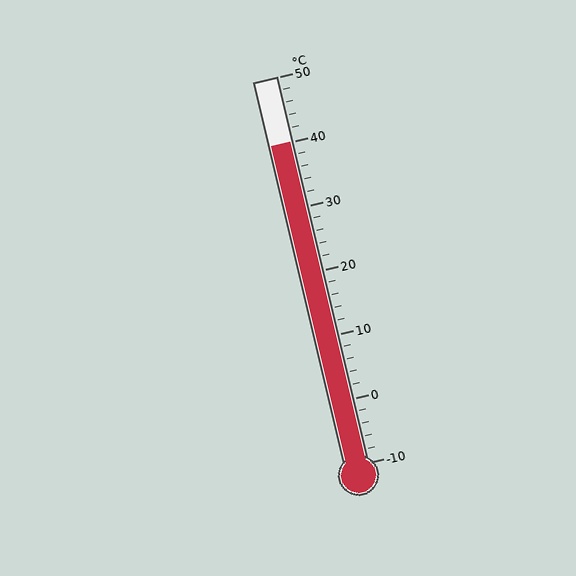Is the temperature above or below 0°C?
The temperature is above 0°C.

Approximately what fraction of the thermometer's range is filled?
The thermometer is filled to approximately 85% of its range.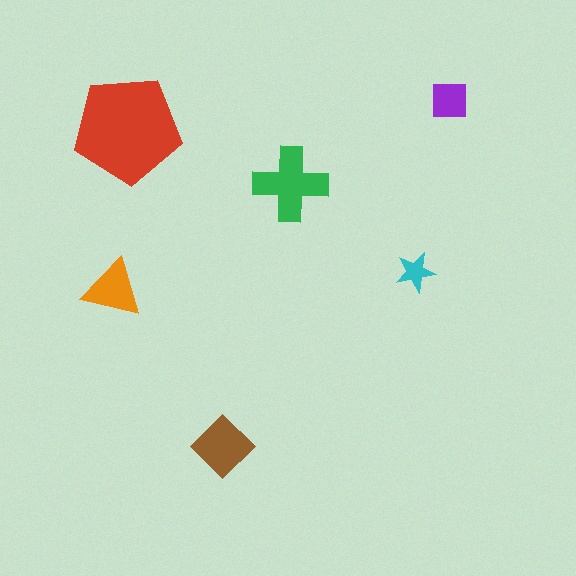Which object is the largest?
The red pentagon.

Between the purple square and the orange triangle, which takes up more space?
The orange triangle.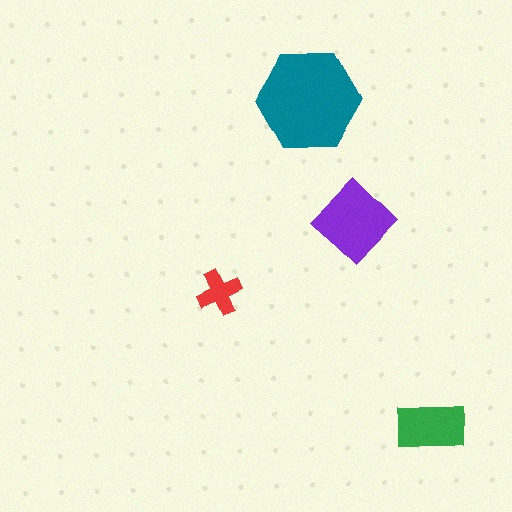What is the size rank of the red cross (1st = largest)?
4th.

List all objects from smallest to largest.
The red cross, the green rectangle, the purple diamond, the teal hexagon.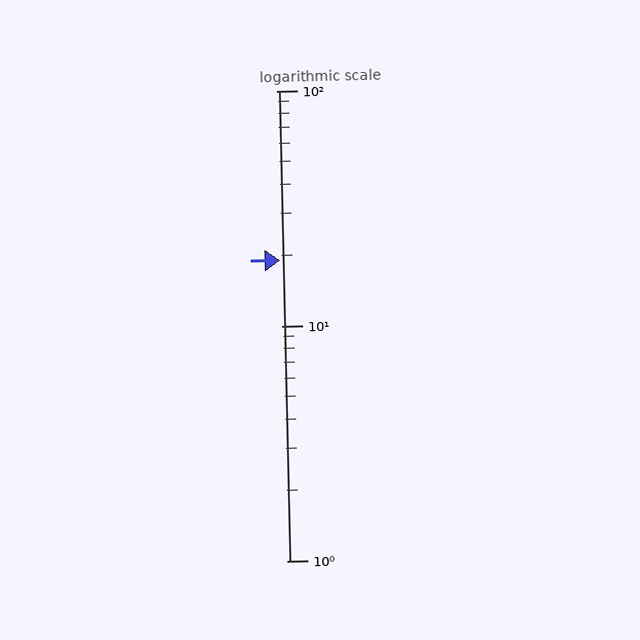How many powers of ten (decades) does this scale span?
The scale spans 2 decades, from 1 to 100.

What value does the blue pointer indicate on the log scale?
The pointer indicates approximately 19.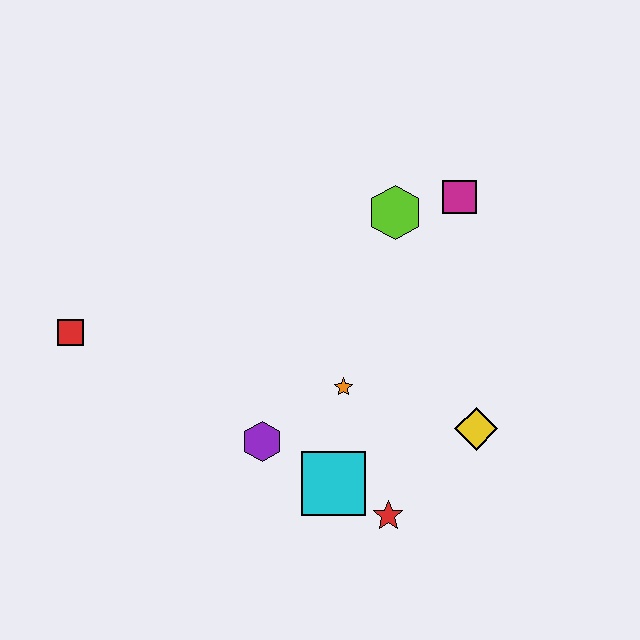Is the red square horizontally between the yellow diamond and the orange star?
No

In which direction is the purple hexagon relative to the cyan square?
The purple hexagon is to the left of the cyan square.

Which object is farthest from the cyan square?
The magenta square is farthest from the cyan square.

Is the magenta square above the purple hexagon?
Yes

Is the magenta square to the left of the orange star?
No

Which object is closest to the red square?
The purple hexagon is closest to the red square.